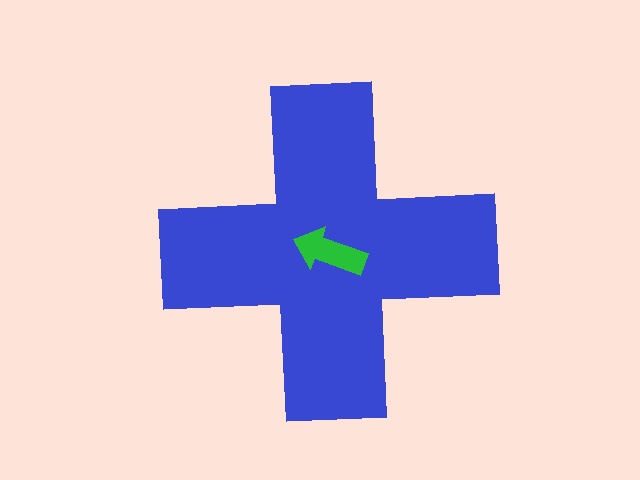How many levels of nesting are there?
2.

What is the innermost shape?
The green arrow.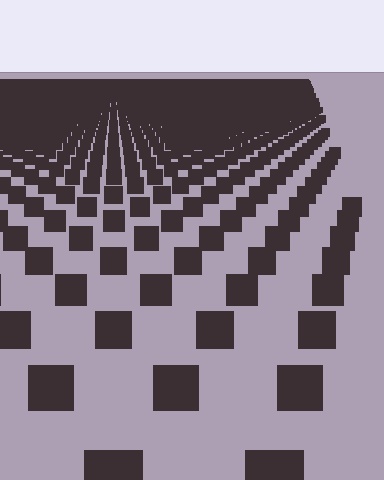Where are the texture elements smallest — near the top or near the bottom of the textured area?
Near the top.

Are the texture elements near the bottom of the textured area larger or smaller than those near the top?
Larger. Near the bottom, elements are closer to the viewer and appear at a bigger on-screen size.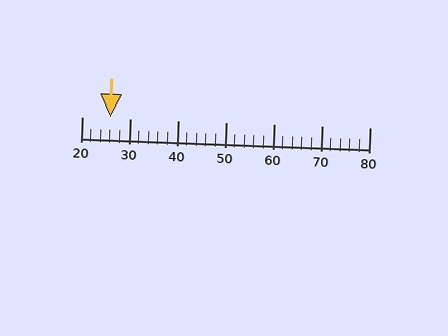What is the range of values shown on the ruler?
The ruler shows values from 20 to 80.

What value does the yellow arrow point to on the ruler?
The yellow arrow points to approximately 26.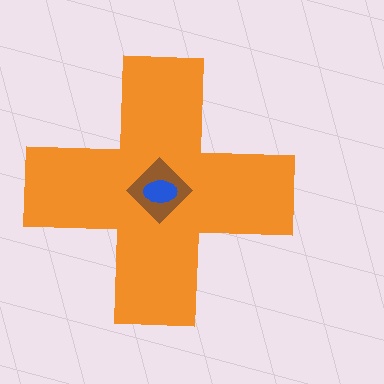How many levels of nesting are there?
3.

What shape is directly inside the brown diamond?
The blue ellipse.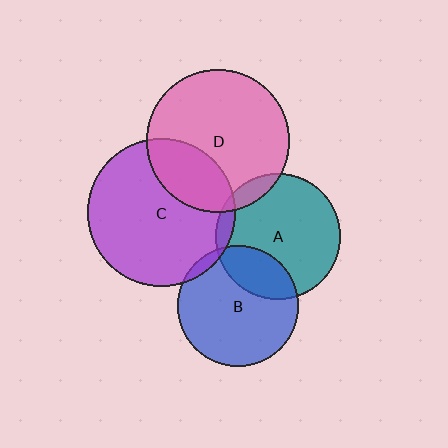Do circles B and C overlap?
Yes.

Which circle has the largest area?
Circle C (purple).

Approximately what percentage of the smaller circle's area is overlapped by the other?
Approximately 5%.